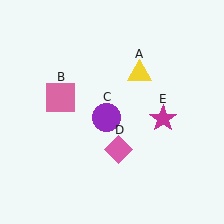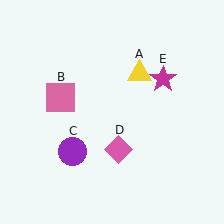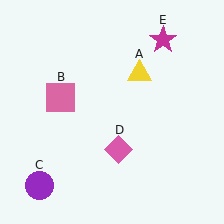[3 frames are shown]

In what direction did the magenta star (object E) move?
The magenta star (object E) moved up.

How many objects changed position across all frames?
2 objects changed position: purple circle (object C), magenta star (object E).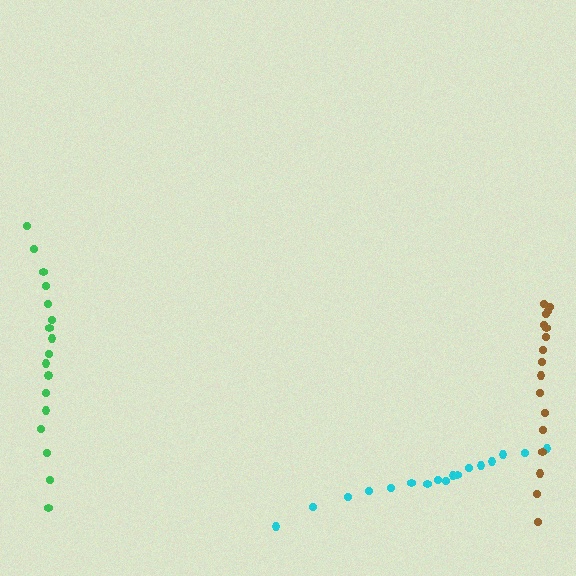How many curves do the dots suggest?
There are 3 distinct paths.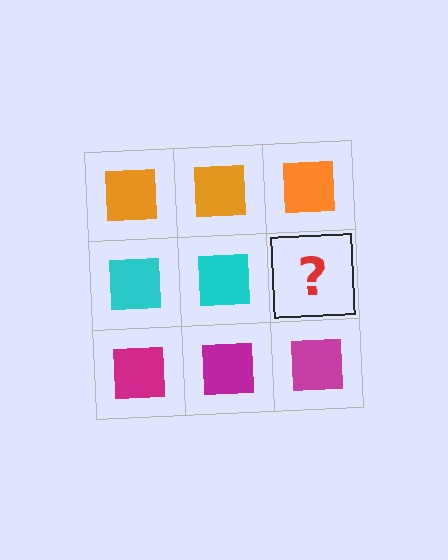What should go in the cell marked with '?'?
The missing cell should contain a cyan square.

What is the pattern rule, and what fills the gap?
The rule is that each row has a consistent color. The gap should be filled with a cyan square.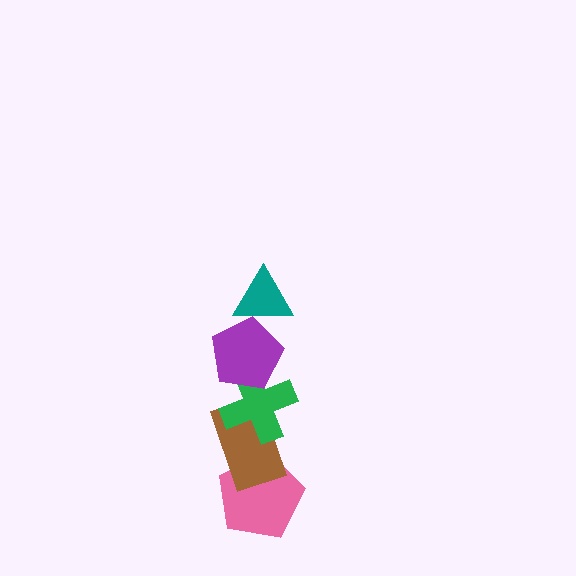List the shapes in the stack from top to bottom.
From top to bottom: the teal triangle, the purple pentagon, the green cross, the brown rectangle, the pink pentagon.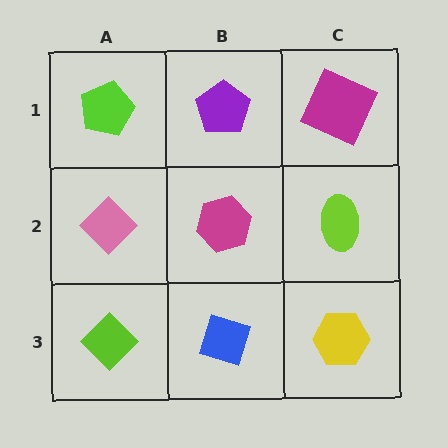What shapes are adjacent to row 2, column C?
A magenta square (row 1, column C), a yellow hexagon (row 3, column C), a magenta hexagon (row 2, column B).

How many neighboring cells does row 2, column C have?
3.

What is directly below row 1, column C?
A lime ellipse.